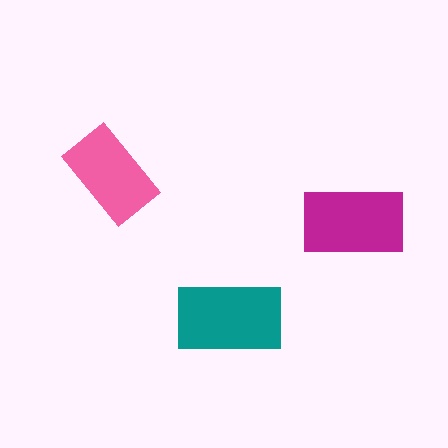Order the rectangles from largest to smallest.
the teal one, the magenta one, the pink one.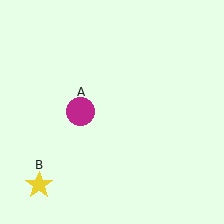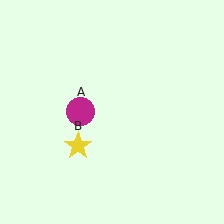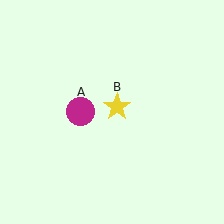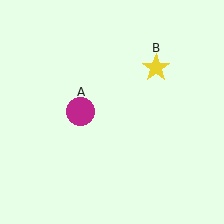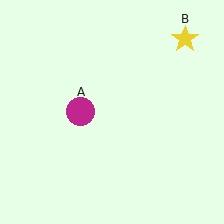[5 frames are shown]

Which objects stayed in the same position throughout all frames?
Magenta circle (object A) remained stationary.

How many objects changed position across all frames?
1 object changed position: yellow star (object B).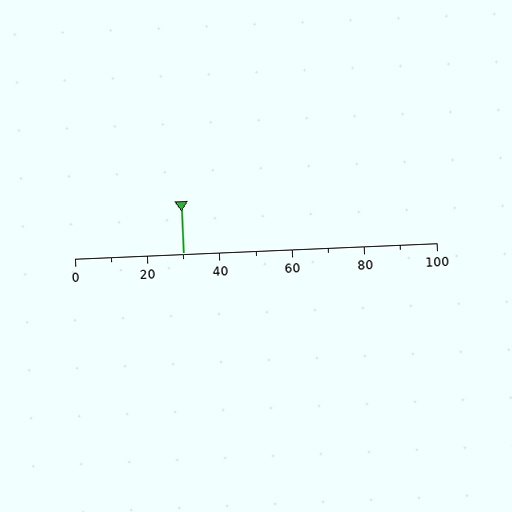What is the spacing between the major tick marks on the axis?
The major ticks are spaced 20 apart.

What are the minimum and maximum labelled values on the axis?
The axis runs from 0 to 100.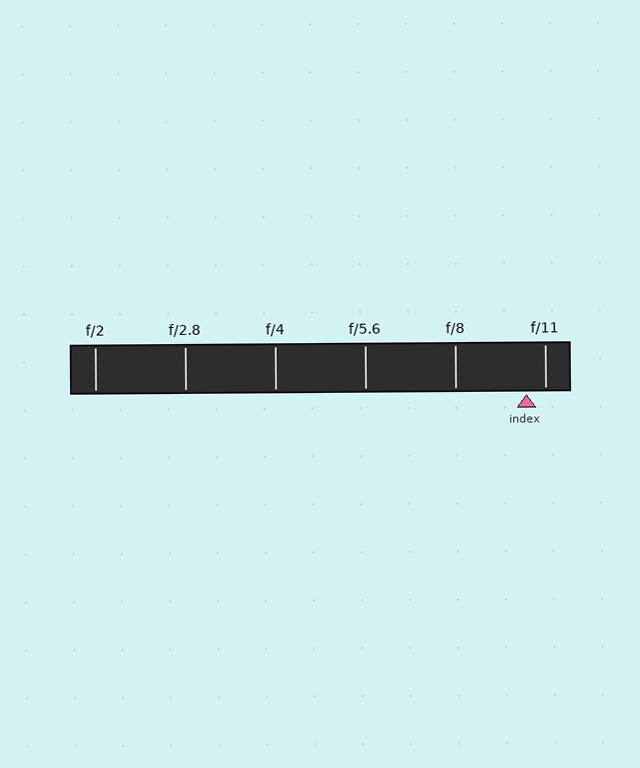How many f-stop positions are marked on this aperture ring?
There are 6 f-stop positions marked.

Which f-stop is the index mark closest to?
The index mark is closest to f/11.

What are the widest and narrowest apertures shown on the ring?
The widest aperture shown is f/2 and the narrowest is f/11.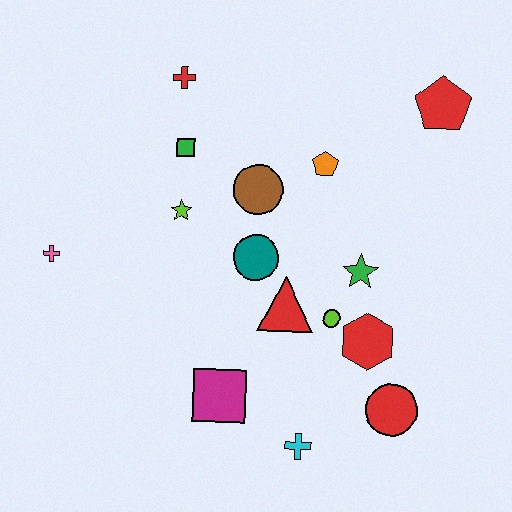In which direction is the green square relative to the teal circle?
The green square is above the teal circle.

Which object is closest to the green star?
The lime circle is closest to the green star.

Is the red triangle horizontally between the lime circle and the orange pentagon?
No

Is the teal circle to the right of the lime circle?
No